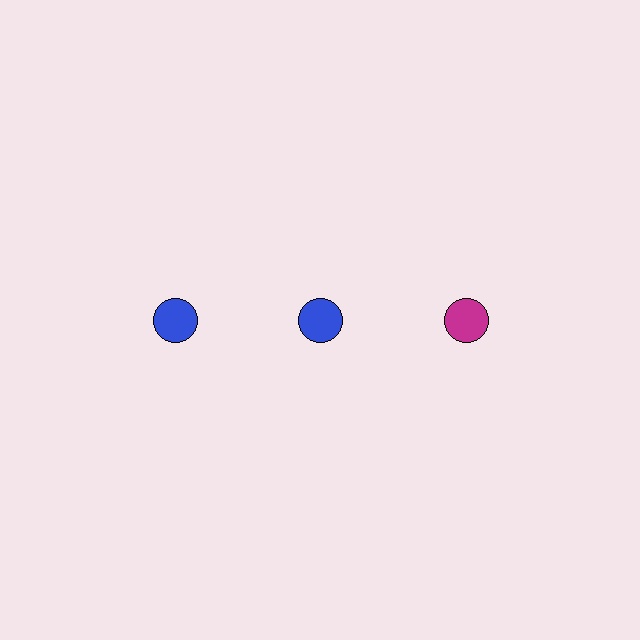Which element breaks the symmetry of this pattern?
The magenta circle in the top row, center column breaks the symmetry. All other shapes are blue circles.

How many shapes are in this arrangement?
There are 3 shapes arranged in a grid pattern.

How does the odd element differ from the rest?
It has a different color: magenta instead of blue.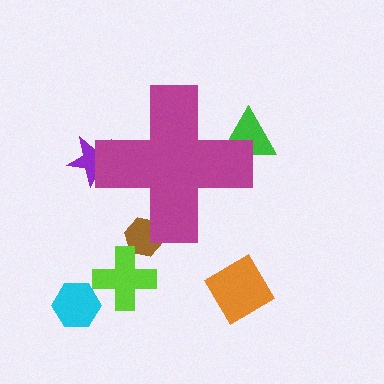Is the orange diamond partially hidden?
No, the orange diamond is fully visible.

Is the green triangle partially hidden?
Yes, the green triangle is partially hidden behind the magenta cross.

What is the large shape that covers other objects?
A magenta cross.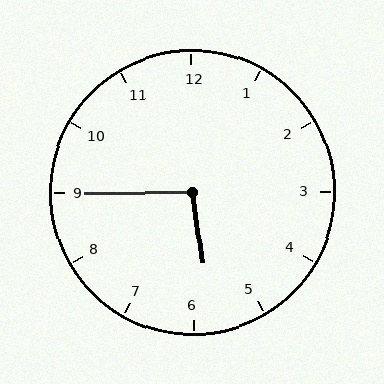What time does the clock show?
5:45.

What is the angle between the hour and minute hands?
Approximately 98 degrees.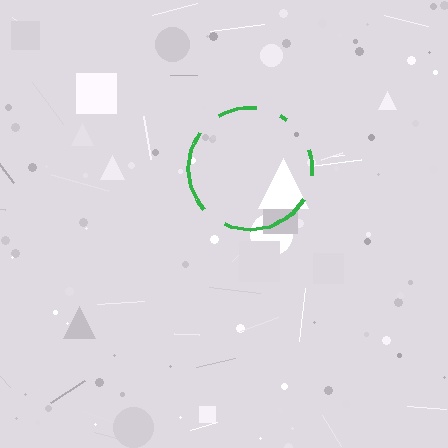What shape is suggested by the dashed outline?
The dashed outline suggests a circle.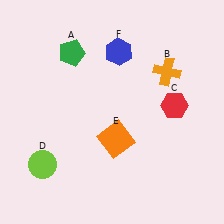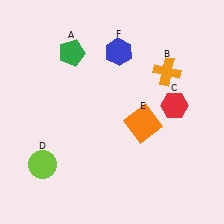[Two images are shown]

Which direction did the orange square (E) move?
The orange square (E) moved right.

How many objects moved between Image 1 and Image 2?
1 object moved between the two images.